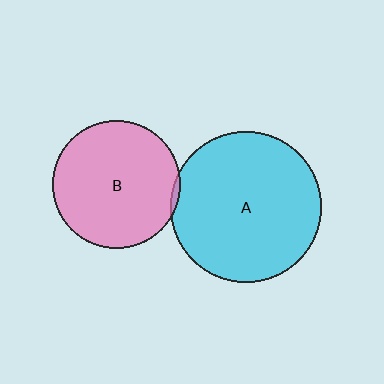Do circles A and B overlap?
Yes.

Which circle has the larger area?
Circle A (cyan).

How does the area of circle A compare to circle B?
Approximately 1.4 times.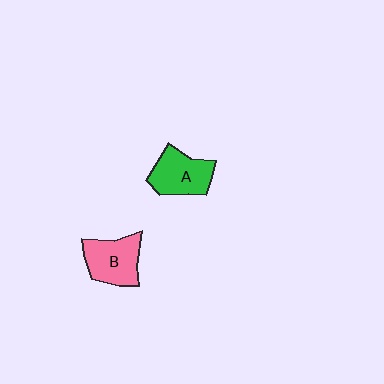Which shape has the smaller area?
Shape A (green).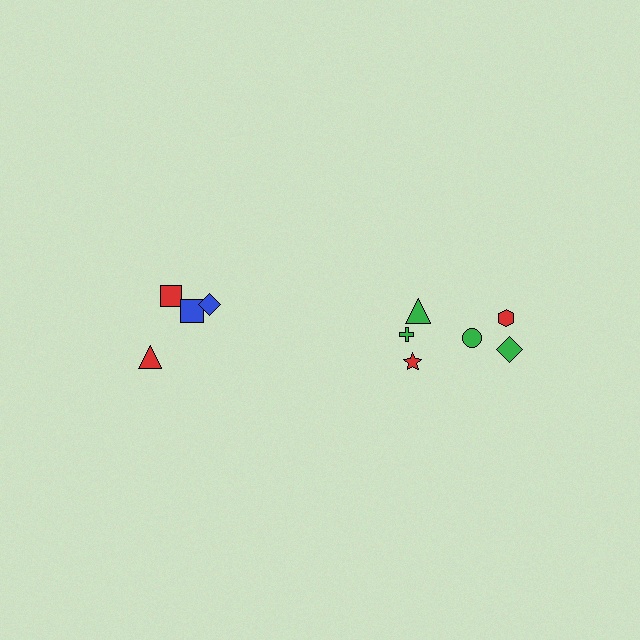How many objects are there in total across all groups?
There are 10 objects.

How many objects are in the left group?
There are 4 objects.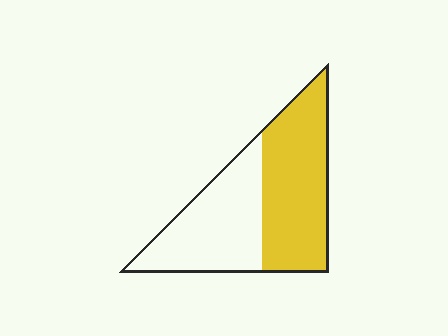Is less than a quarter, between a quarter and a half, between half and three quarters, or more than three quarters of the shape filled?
Between half and three quarters.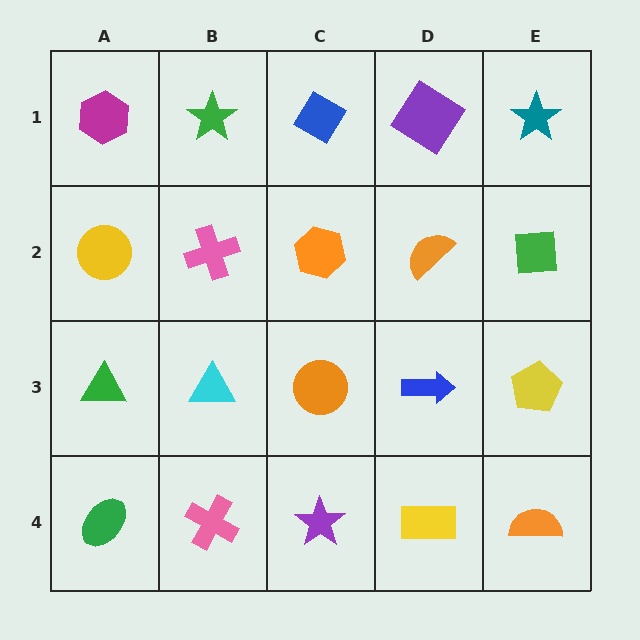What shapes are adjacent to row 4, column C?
An orange circle (row 3, column C), a pink cross (row 4, column B), a yellow rectangle (row 4, column D).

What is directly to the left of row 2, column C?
A pink cross.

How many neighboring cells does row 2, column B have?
4.